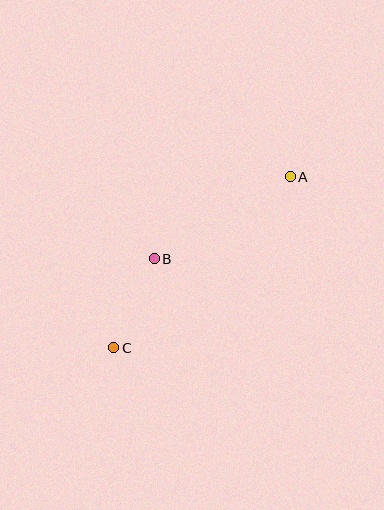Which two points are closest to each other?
Points B and C are closest to each other.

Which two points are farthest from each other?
Points A and C are farthest from each other.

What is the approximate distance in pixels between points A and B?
The distance between A and B is approximately 159 pixels.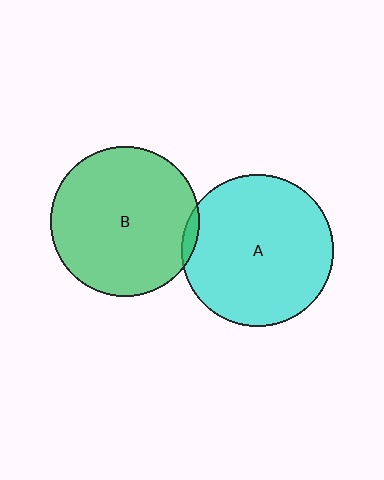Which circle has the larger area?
Circle A (cyan).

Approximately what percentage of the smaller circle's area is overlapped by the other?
Approximately 5%.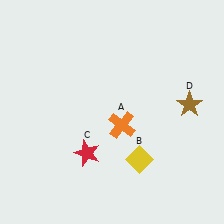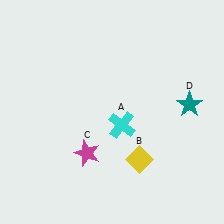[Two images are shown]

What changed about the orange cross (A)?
In Image 1, A is orange. In Image 2, it changed to cyan.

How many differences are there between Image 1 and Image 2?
There are 3 differences between the two images.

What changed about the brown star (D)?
In Image 1, D is brown. In Image 2, it changed to teal.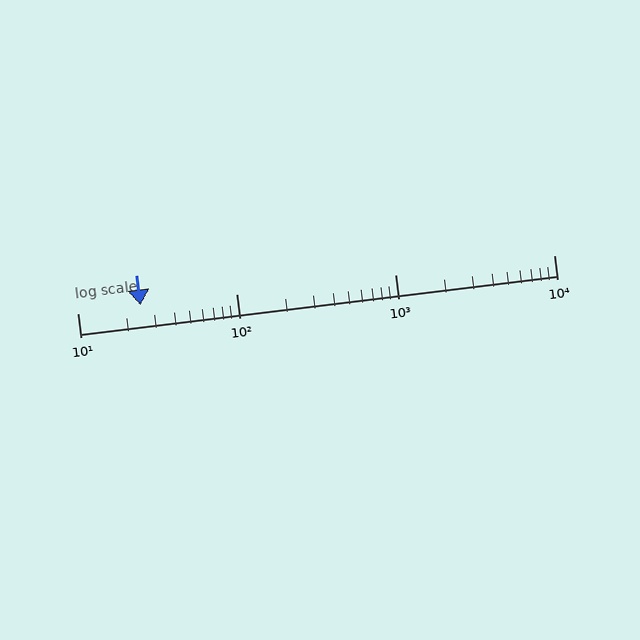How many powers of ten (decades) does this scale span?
The scale spans 3 decades, from 10 to 10000.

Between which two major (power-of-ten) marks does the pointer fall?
The pointer is between 10 and 100.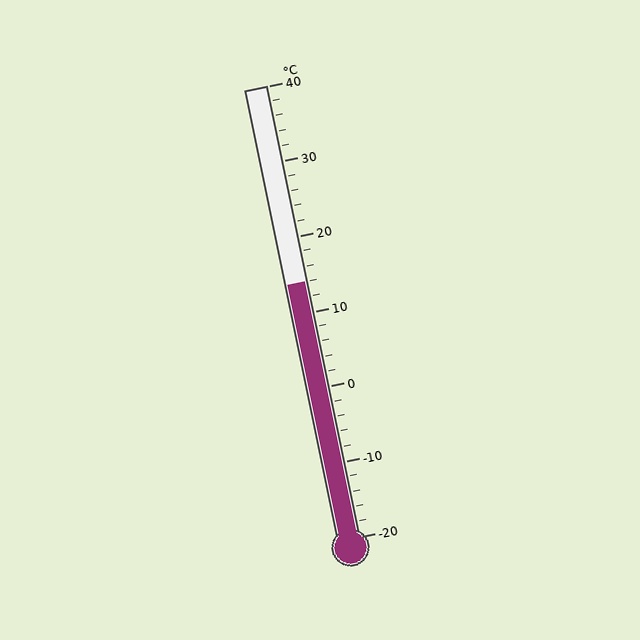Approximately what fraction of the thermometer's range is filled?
The thermometer is filled to approximately 55% of its range.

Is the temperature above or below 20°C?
The temperature is below 20°C.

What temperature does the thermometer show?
The thermometer shows approximately 14°C.